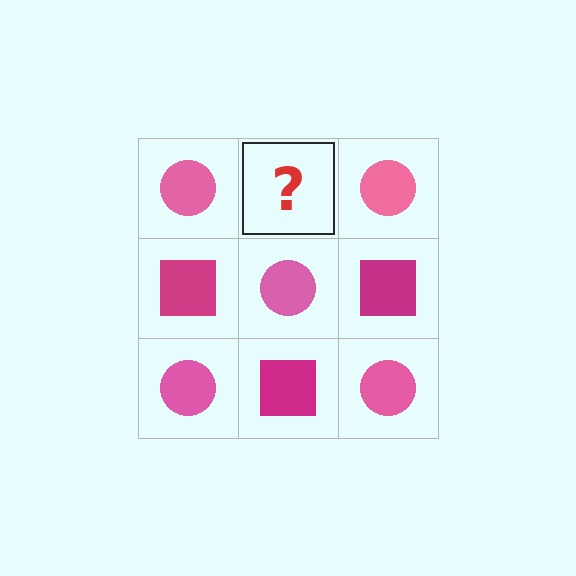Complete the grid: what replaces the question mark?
The question mark should be replaced with a magenta square.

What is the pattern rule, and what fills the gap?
The rule is that it alternates pink circle and magenta square in a checkerboard pattern. The gap should be filled with a magenta square.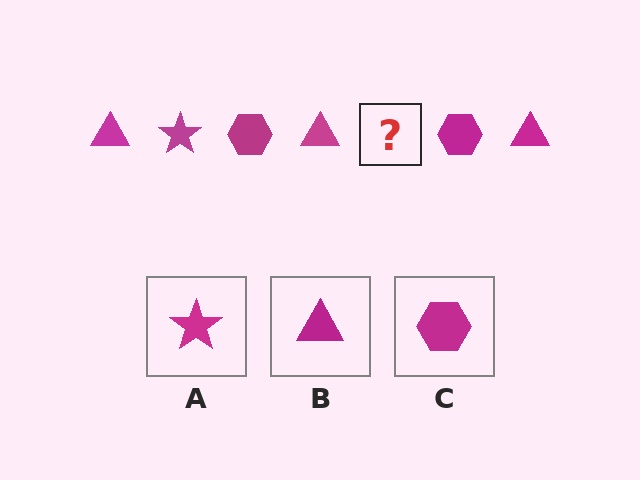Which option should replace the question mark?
Option A.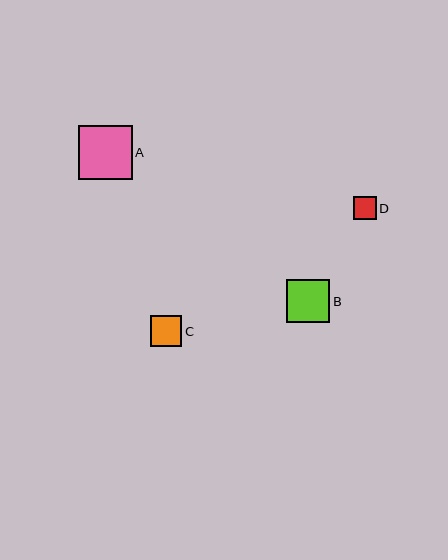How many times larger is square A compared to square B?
Square A is approximately 1.2 times the size of square B.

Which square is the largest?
Square A is the largest with a size of approximately 53 pixels.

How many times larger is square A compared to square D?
Square A is approximately 2.3 times the size of square D.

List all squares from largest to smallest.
From largest to smallest: A, B, C, D.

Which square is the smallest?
Square D is the smallest with a size of approximately 23 pixels.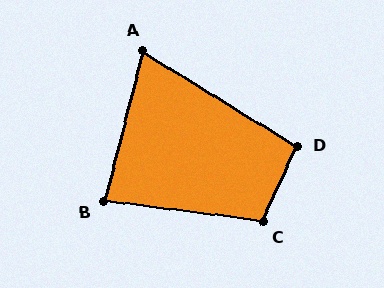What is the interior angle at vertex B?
Approximately 83 degrees (acute).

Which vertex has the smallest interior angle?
A, at approximately 73 degrees.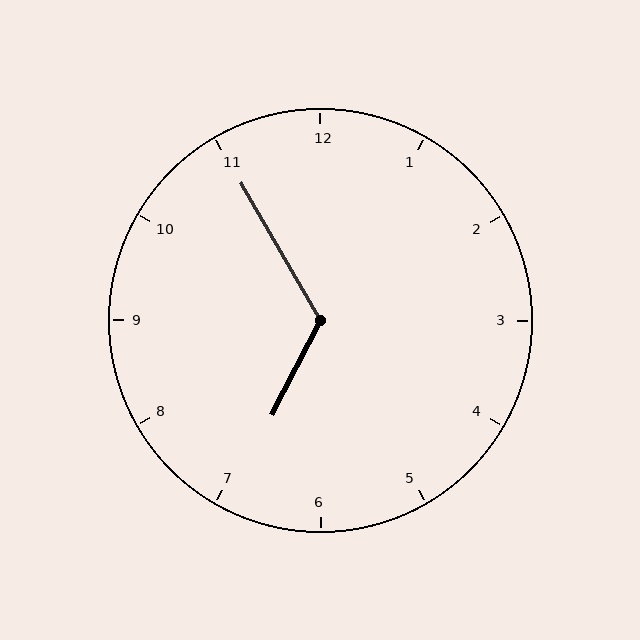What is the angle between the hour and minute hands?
Approximately 122 degrees.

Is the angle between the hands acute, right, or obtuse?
It is obtuse.